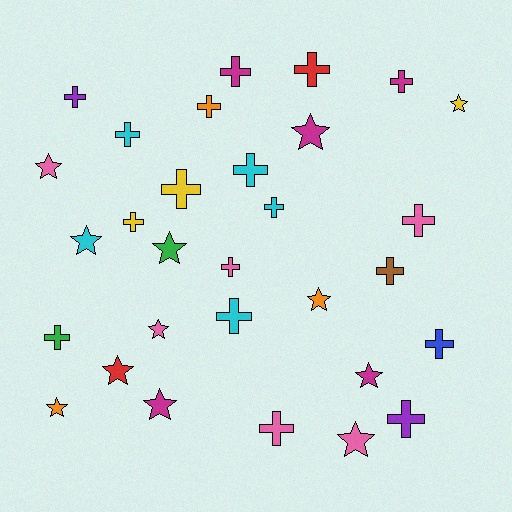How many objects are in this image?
There are 30 objects.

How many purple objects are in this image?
There are 2 purple objects.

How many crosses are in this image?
There are 18 crosses.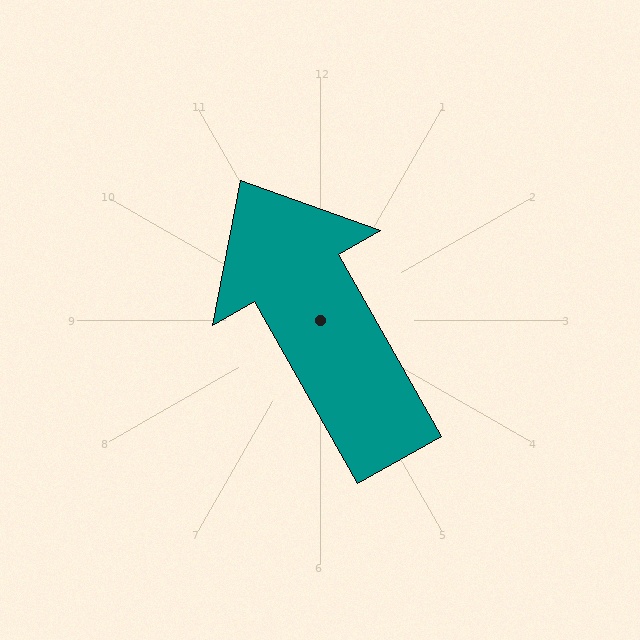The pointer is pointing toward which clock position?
Roughly 11 o'clock.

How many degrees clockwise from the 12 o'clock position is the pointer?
Approximately 330 degrees.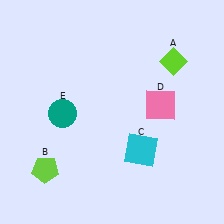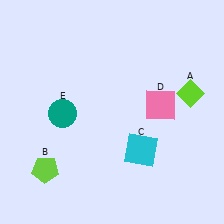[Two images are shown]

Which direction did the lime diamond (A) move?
The lime diamond (A) moved down.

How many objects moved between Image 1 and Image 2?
1 object moved between the two images.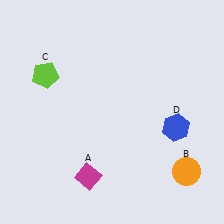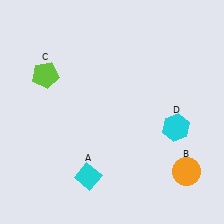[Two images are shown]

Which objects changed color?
A changed from magenta to cyan. D changed from blue to cyan.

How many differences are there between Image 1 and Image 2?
There are 2 differences between the two images.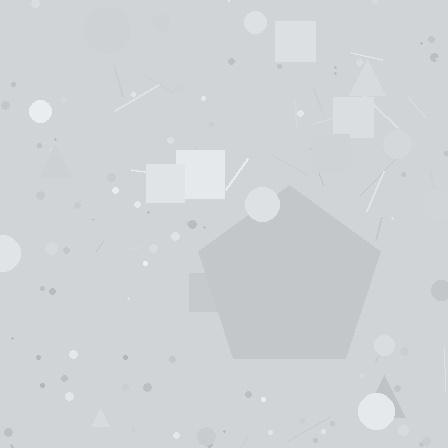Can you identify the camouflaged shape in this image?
The camouflaged shape is a pentagon.